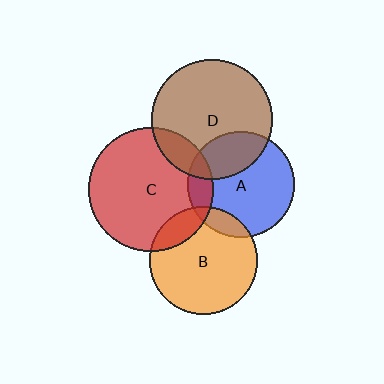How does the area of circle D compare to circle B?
Approximately 1.3 times.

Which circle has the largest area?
Circle C (red).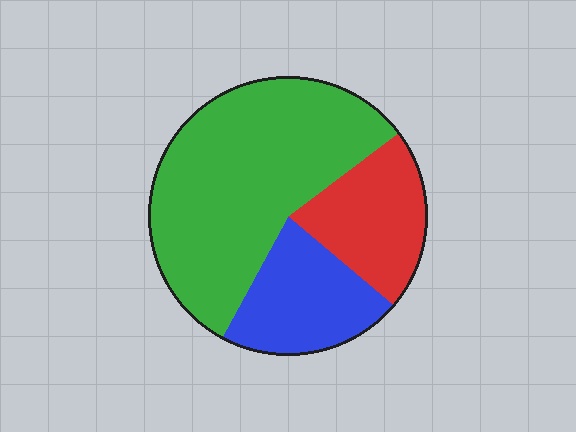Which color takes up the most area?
Green, at roughly 55%.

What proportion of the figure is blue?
Blue covers 22% of the figure.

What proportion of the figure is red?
Red covers 21% of the figure.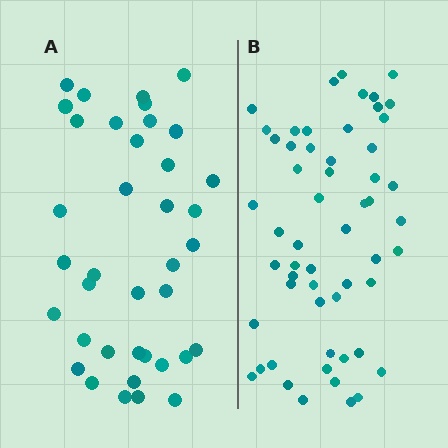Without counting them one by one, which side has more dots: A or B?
Region B (the right region) has more dots.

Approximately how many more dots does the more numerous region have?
Region B has approximately 20 more dots than region A.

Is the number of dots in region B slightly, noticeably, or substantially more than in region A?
Region B has substantially more. The ratio is roughly 1.5 to 1.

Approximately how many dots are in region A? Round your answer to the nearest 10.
About 40 dots. (The exact count is 38, which rounds to 40.)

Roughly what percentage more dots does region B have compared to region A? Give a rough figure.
About 45% more.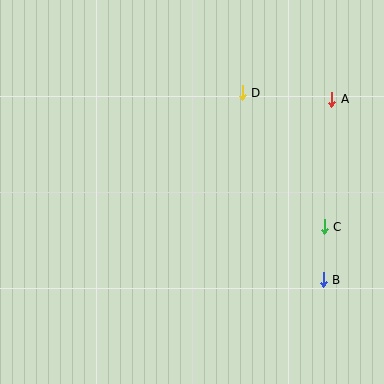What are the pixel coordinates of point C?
Point C is at (324, 227).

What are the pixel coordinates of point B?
Point B is at (323, 280).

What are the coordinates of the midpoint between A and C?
The midpoint between A and C is at (328, 163).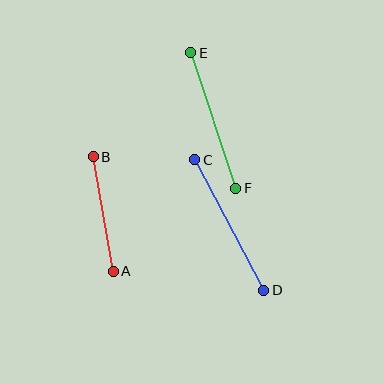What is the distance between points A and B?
The distance is approximately 116 pixels.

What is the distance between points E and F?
The distance is approximately 143 pixels.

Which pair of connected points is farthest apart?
Points C and D are farthest apart.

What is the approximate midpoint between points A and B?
The midpoint is at approximately (103, 214) pixels.